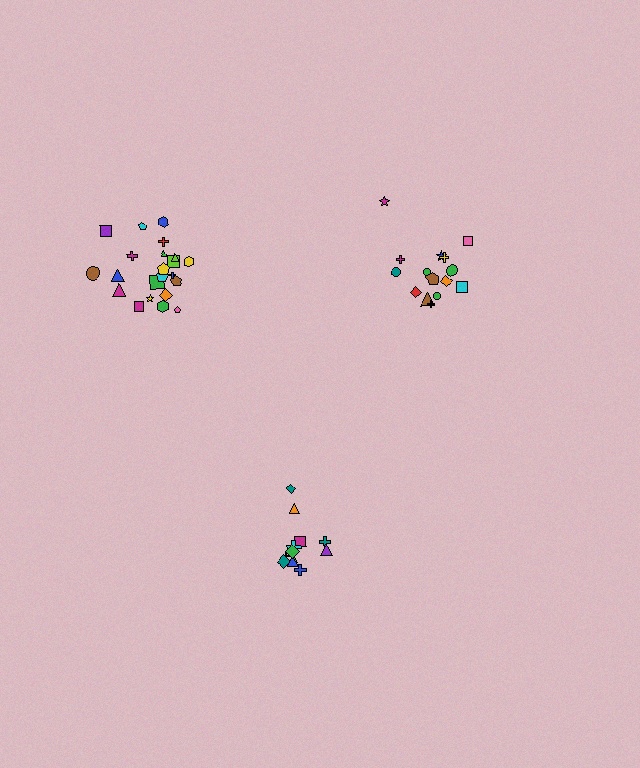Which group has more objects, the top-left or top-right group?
The top-left group.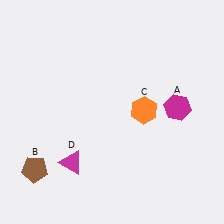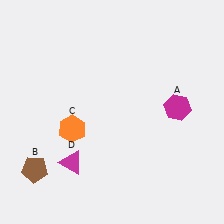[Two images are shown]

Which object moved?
The orange hexagon (C) moved left.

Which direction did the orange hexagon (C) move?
The orange hexagon (C) moved left.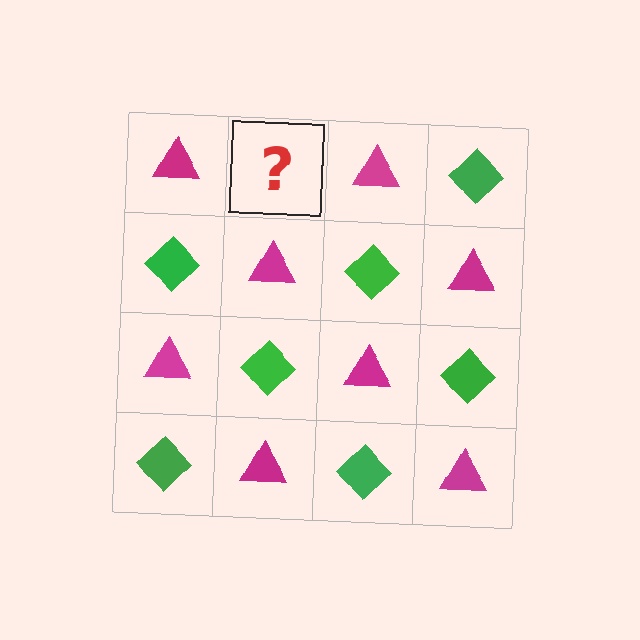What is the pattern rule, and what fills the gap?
The rule is that it alternates magenta triangle and green diamond in a checkerboard pattern. The gap should be filled with a green diamond.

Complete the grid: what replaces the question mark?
The question mark should be replaced with a green diamond.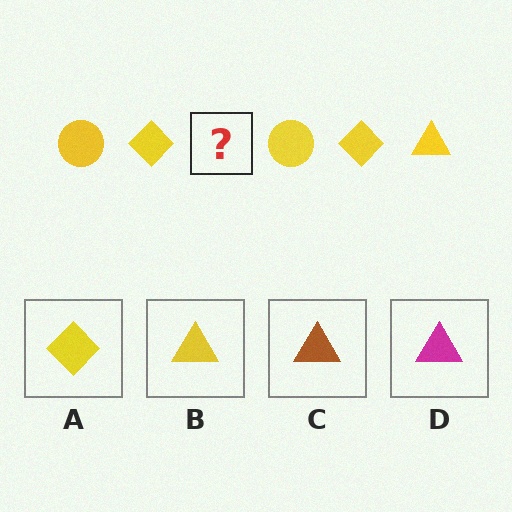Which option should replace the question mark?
Option B.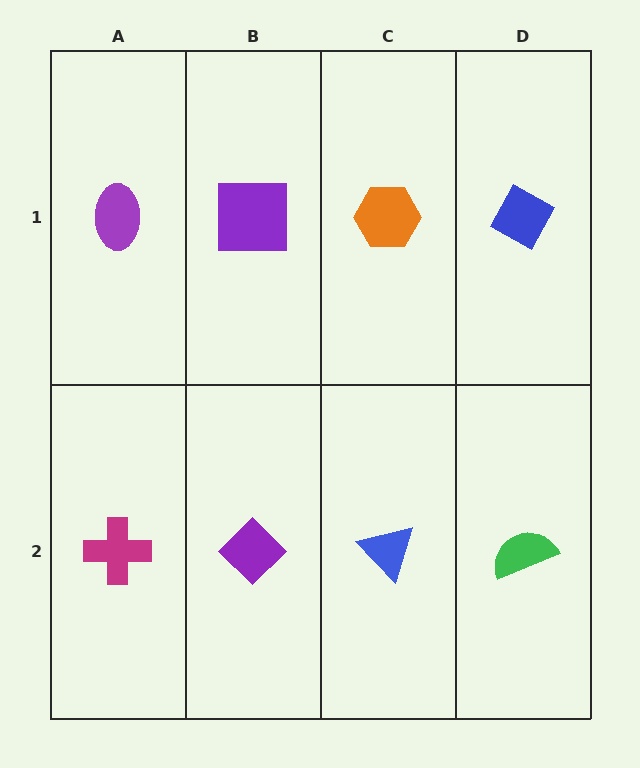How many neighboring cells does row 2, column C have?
3.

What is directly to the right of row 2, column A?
A purple diamond.